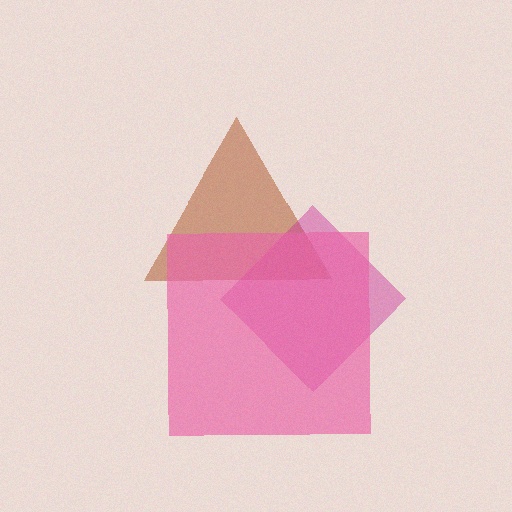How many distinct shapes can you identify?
There are 3 distinct shapes: a brown triangle, a magenta diamond, a pink square.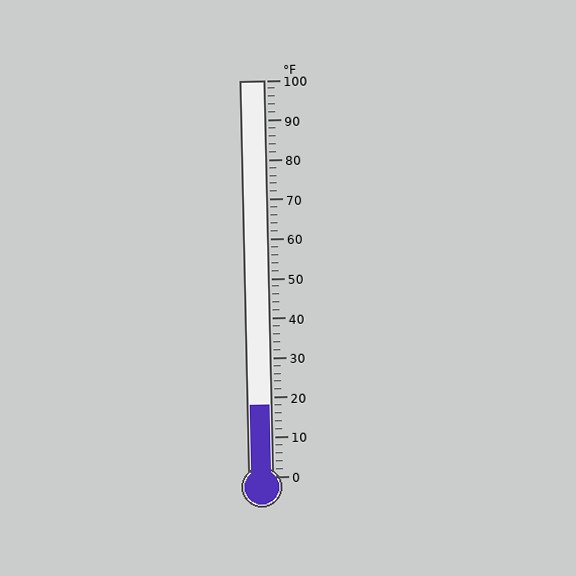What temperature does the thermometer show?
The thermometer shows approximately 18°F.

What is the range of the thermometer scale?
The thermometer scale ranges from 0°F to 100°F.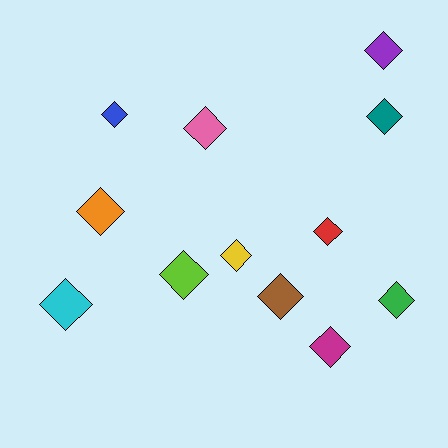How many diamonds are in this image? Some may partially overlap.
There are 12 diamonds.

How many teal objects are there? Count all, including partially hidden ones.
There is 1 teal object.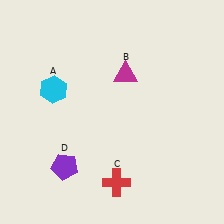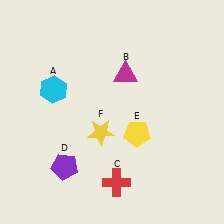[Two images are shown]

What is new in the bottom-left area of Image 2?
A yellow star (F) was added in the bottom-left area of Image 2.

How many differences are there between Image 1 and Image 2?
There are 2 differences between the two images.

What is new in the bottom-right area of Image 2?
A yellow pentagon (E) was added in the bottom-right area of Image 2.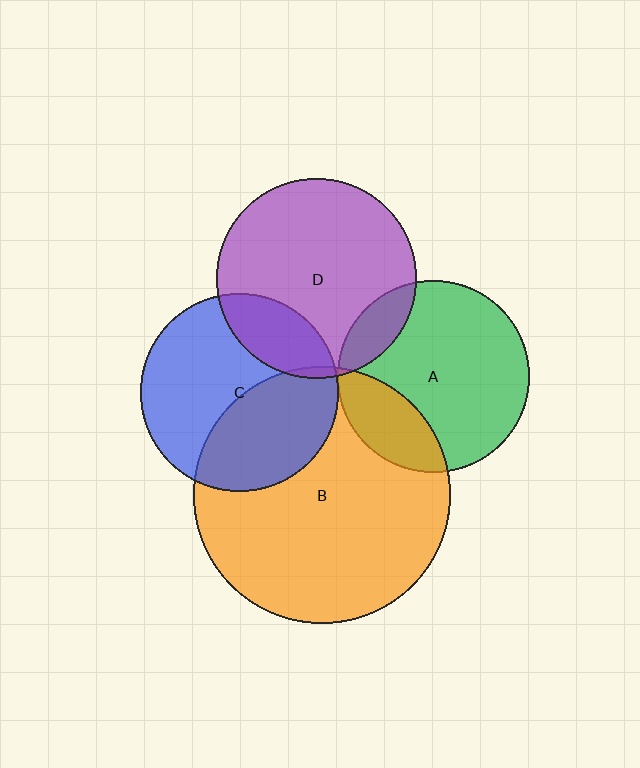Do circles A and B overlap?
Yes.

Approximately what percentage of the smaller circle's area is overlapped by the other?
Approximately 20%.